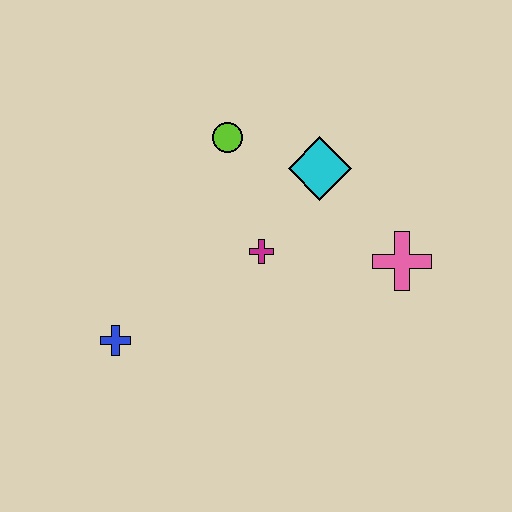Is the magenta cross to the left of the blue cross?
No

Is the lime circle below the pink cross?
No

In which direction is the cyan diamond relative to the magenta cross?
The cyan diamond is above the magenta cross.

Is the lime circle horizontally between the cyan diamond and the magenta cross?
No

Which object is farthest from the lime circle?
The blue cross is farthest from the lime circle.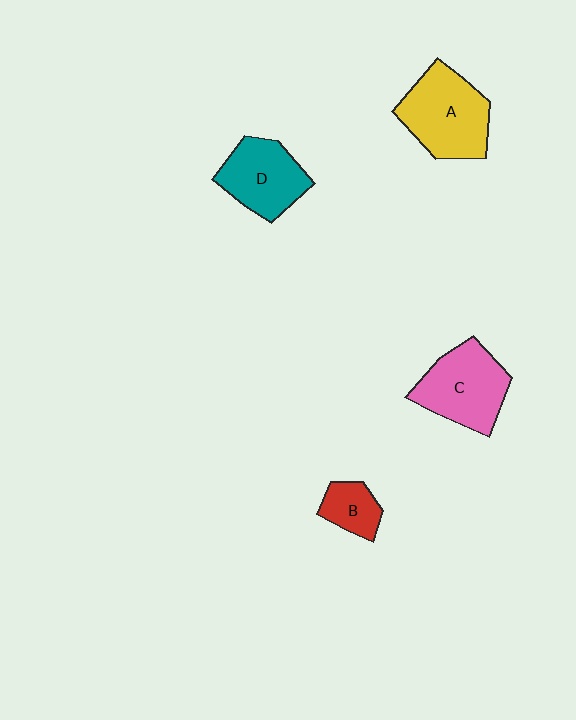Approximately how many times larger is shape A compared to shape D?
Approximately 1.2 times.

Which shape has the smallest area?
Shape B (red).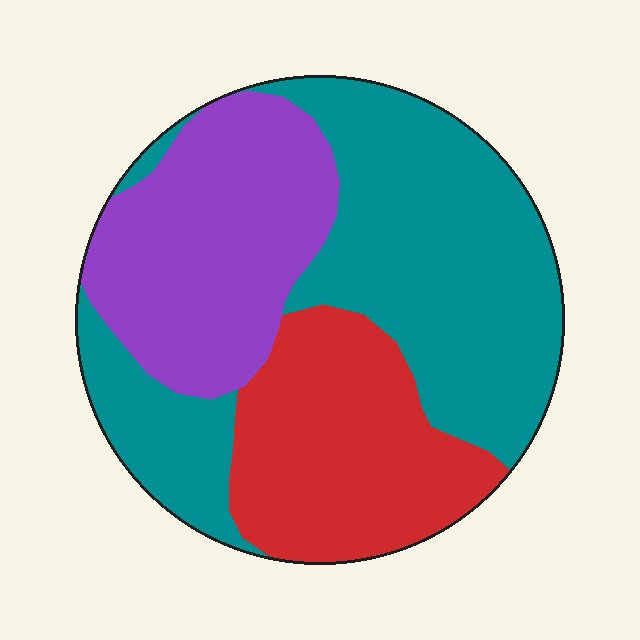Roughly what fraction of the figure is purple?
Purple takes up about one quarter (1/4) of the figure.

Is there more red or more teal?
Teal.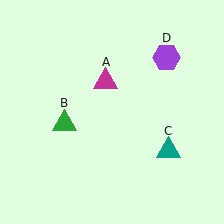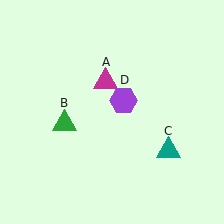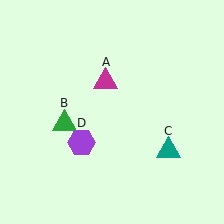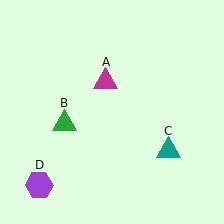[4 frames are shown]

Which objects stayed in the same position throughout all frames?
Magenta triangle (object A) and green triangle (object B) and teal triangle (object C) remained stationary.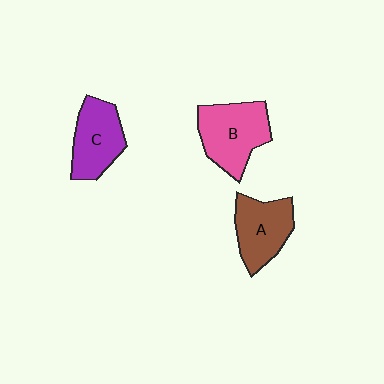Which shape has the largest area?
Shape B (pink).